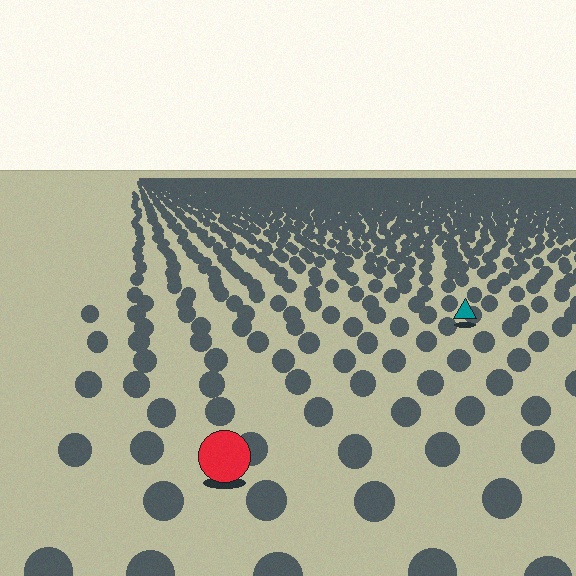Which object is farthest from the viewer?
The teal triangle is farthest from the viewer. It appears smaller and the ground texture around it is denser.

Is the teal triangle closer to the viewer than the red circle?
No. The red circle is closer — you can tell from the texture gradient: the ground texture is coarser near it.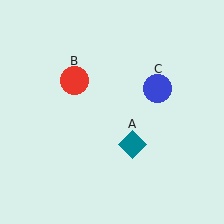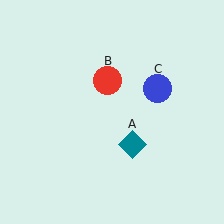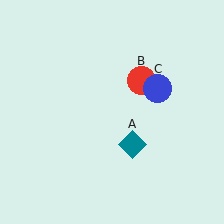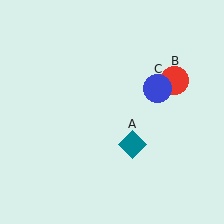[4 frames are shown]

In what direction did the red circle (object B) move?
The red circle (object B) moved right.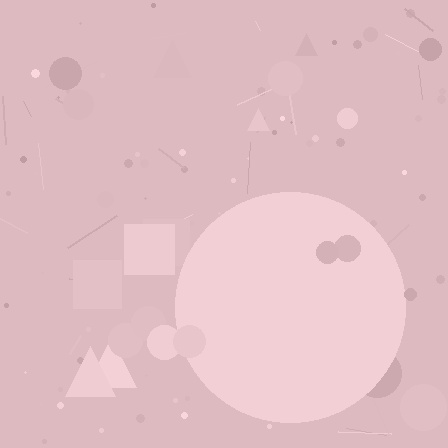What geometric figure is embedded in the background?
A circle is embedded in the background.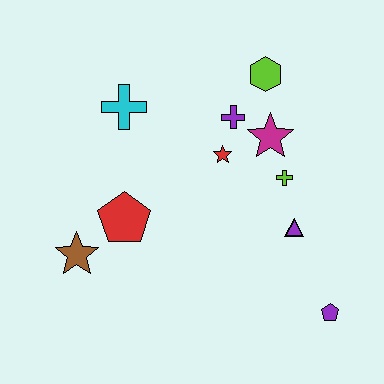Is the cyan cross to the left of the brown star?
No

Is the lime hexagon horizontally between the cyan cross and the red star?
No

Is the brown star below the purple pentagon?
No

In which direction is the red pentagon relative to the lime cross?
The red pentagon is to the left of the lime cross.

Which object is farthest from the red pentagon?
The purple pentagon is farthest from the red pentagon.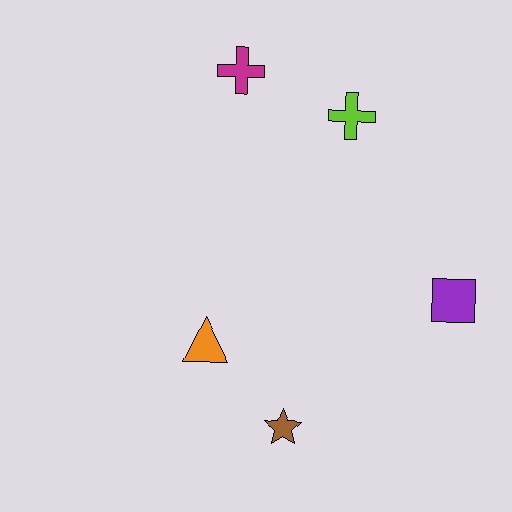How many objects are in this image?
There are 5 objects.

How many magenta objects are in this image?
There is 1 magenta object.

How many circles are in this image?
There are no circles.